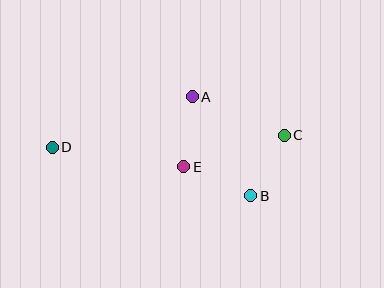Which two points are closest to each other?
Points B and C are closest to each other.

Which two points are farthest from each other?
Points C and D are farthest from each other.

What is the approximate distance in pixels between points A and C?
The distance between A and C is approximately 100 pixels.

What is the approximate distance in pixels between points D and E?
The distance between D and E is approximately 133 pixels.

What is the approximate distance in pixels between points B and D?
The distance between B and D is approximately 205 pixels.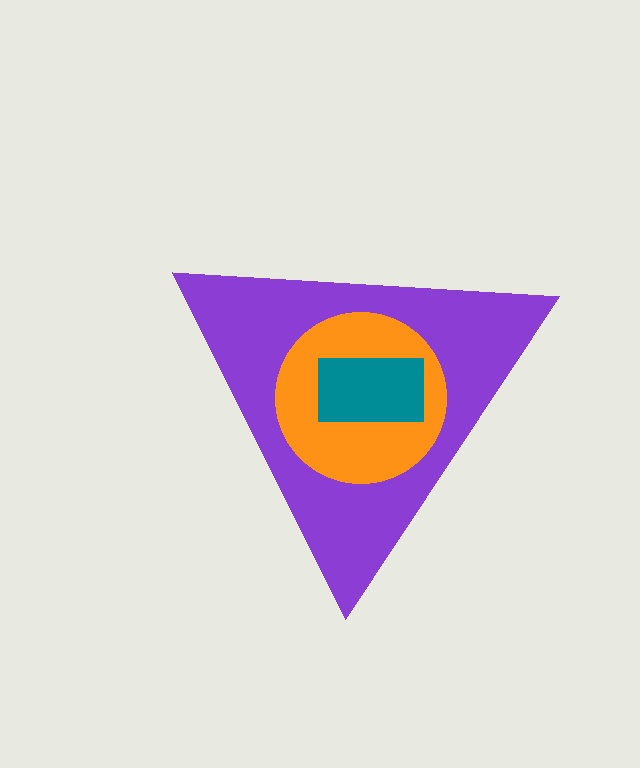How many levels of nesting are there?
3.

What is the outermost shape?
The purple triangle.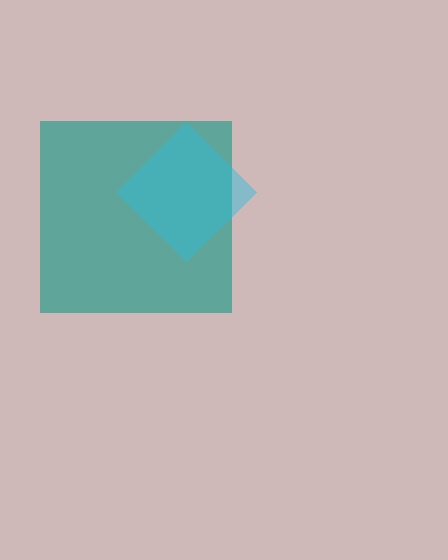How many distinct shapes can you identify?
There are 2 distinct shapes: a teal square, a cyan diamond.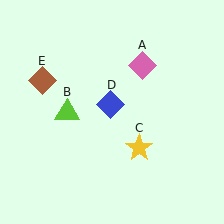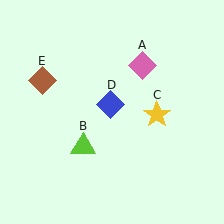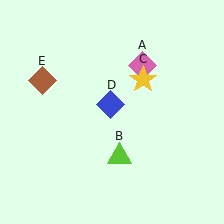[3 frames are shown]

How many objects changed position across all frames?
2 objects changed position: lime triangle (object B), yellow star (object C).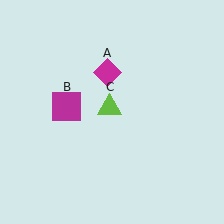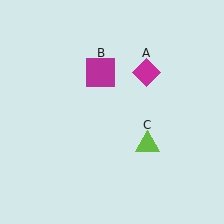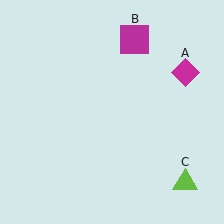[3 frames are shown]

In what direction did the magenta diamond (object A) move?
The magenta diamond (object A) moved right.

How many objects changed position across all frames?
3 objects changed position: magenta diamond (object A), magenta square (object B), lime triangle (object C).